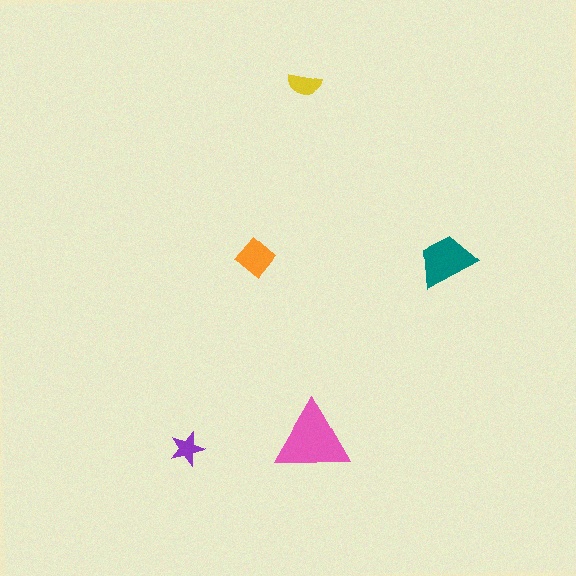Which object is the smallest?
The purple star.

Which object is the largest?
The pink triangle.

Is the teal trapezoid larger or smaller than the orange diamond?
Larger.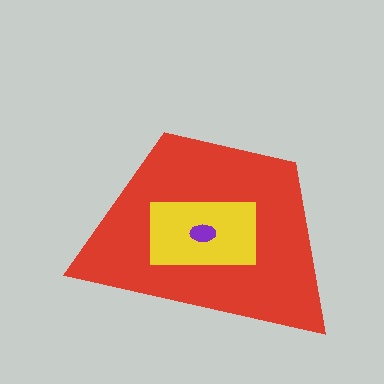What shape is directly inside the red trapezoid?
The yellow rectangle.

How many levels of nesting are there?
3.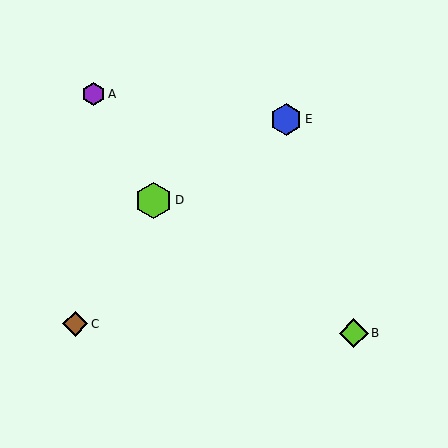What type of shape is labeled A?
Shape A is a purple hexagon.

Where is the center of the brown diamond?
The center of the brown diamond is at (75, 324).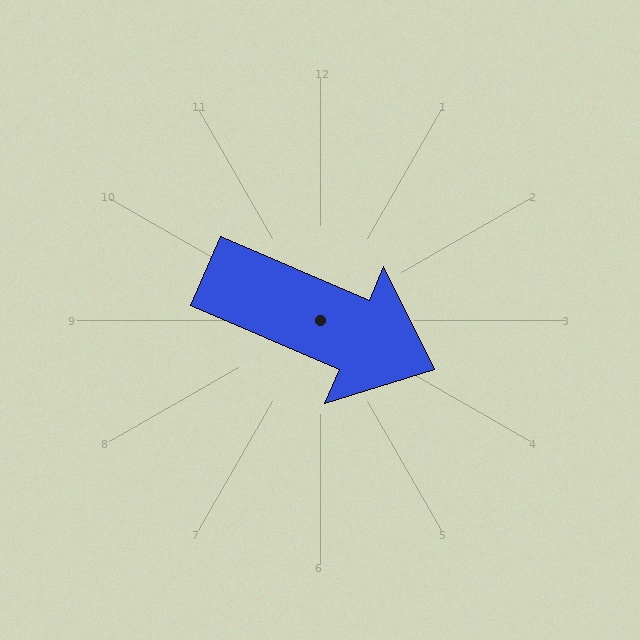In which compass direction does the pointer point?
Southeast.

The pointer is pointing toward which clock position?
Roughly 4 o'clock.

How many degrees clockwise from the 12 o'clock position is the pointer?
Approximately 113 degrees.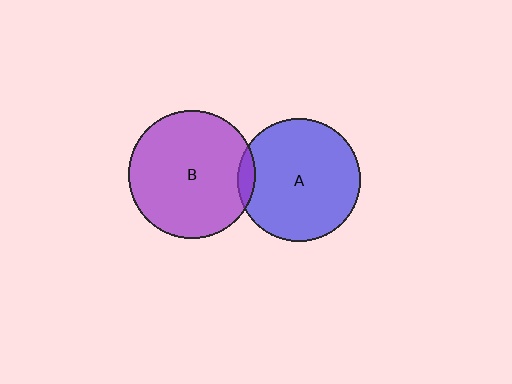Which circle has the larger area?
Circle B (purple).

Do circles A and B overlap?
Yes.